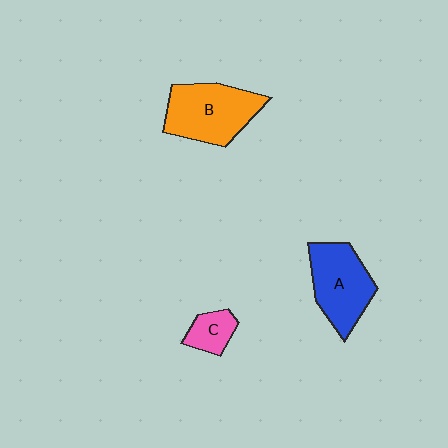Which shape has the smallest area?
Shape C (pink).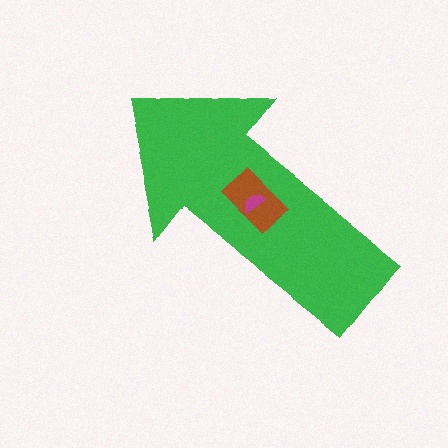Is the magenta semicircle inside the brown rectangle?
Yes.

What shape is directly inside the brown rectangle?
The magenta semicircle.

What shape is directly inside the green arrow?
The brown rectangle.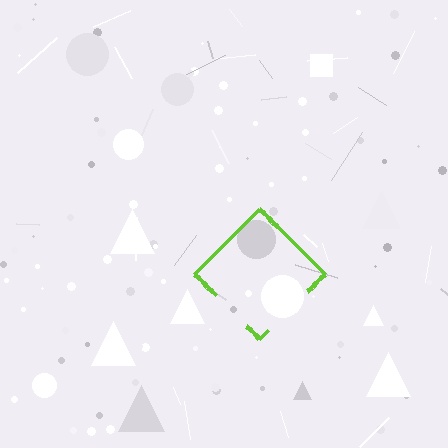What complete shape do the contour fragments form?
The contour fragments form a diamond.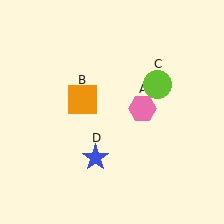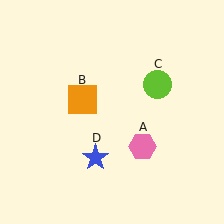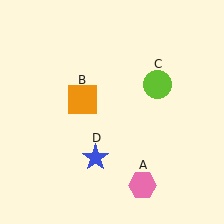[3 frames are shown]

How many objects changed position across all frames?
1 object changed position: pink hexagon (object A).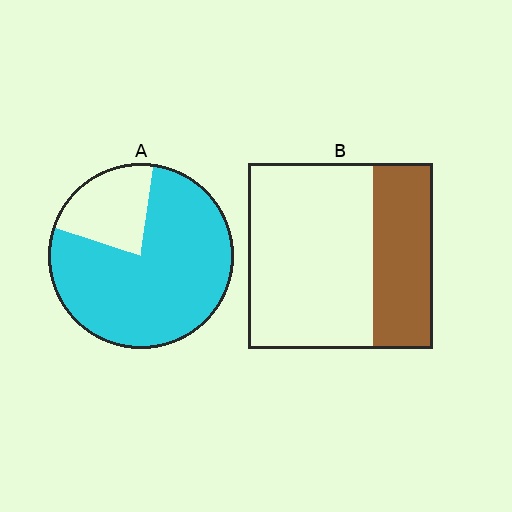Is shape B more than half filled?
No.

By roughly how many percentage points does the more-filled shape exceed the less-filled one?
By roughly 45 percentage points (A over B).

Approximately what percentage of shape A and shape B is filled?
A is approximately 80% and B is approximately 30%.